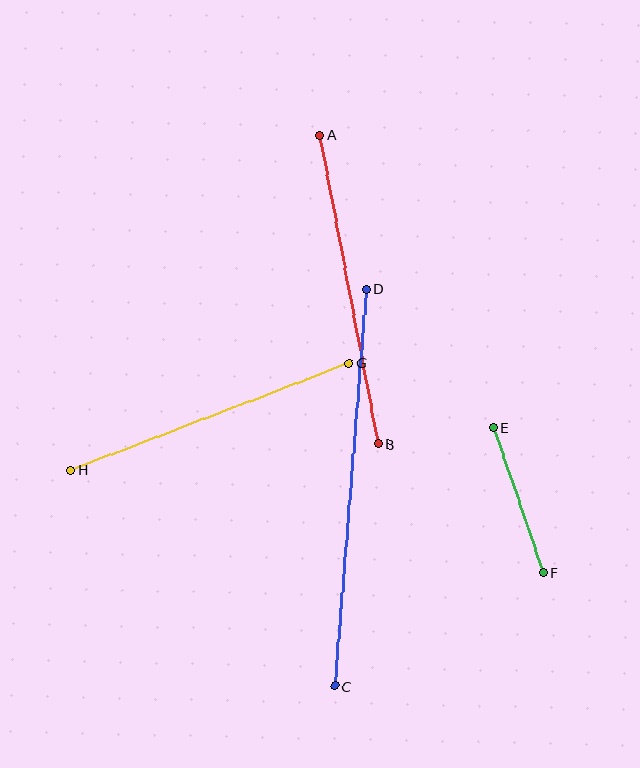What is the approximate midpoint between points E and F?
The midpoint is at approximately (518, 500) pixels.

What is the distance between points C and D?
The distance is approximately 398 pixels.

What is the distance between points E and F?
The distance is approximately 154 pixels.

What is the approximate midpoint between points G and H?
The midpoint is at approximately (210, 416) pixels.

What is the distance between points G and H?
The distance is approximately 298 pixels.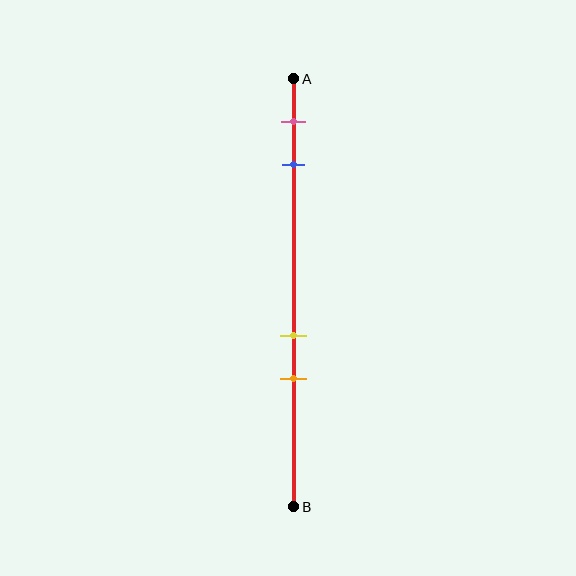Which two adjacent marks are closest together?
The yellow and orange marks are the closest adjacent pair.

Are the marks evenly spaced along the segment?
No, the marks are not evenly spaced.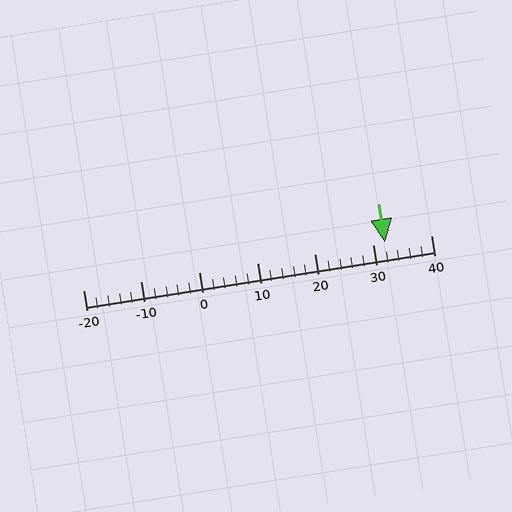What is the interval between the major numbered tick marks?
The major tick marks are spaced 10 units apart.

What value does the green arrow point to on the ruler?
The green arrow points to approximately 32.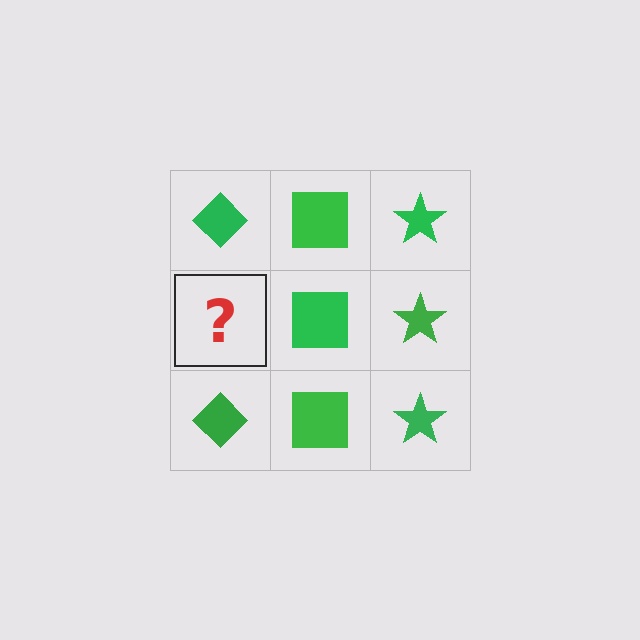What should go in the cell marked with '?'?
The missing cell should contain a green diamond.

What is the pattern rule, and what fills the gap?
The rule is that each column has a consistent shape. The gap should be filled with a green diamond.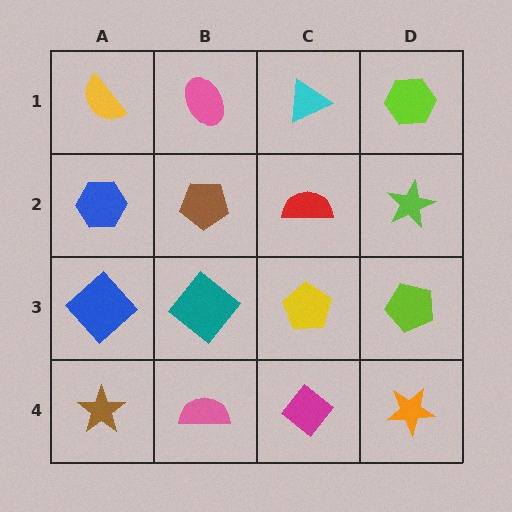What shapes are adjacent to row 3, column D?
A lime star (row 2, column D), an orange star (row 4, column D), a yellow pentagon (row 3, column C).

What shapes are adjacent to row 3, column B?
A brown pentagon (row 2, column B), a pink semicircle (row 4, column B), a blue diamond (row 3, column A), a yellow pentagon (row 3, column C).